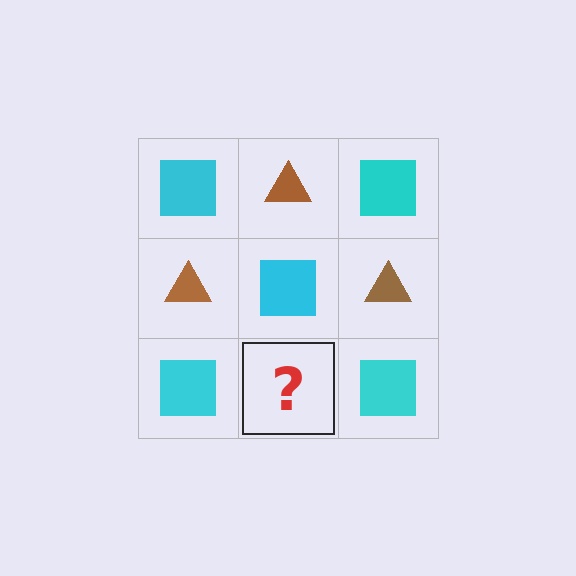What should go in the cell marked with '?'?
The missing cell should contain a brown triangle.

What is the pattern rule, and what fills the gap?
The rule is that it alternates cyan square and brown triangle in a checkerboard pattern. The gap should be filled with a brown triangle.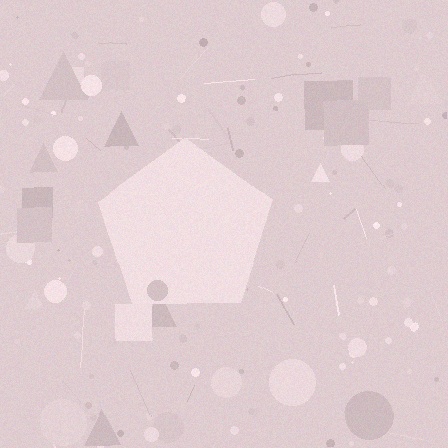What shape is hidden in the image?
A pentagon is hidden in the image.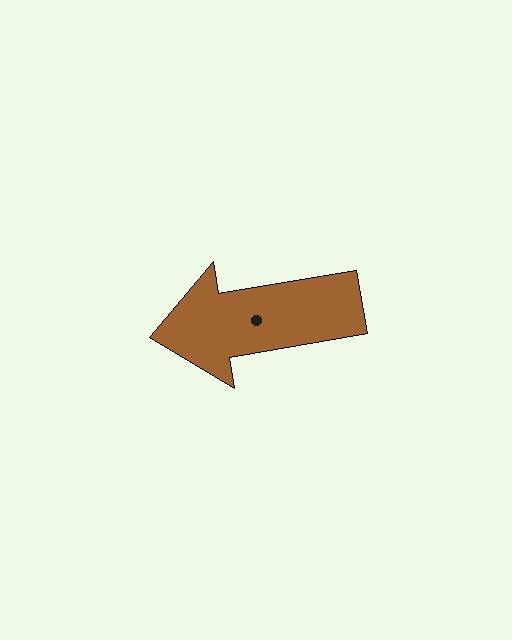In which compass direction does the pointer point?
West.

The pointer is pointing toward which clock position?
Roughly 9 o'clock.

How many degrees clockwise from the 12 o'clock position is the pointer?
Approximately 260 degrees.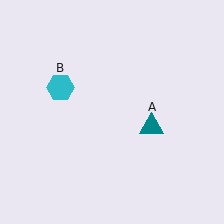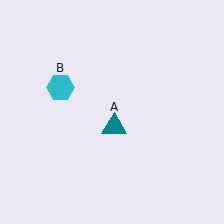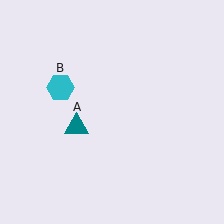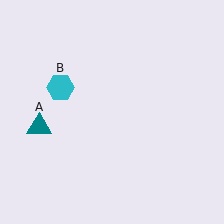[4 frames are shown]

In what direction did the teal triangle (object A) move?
The teal triangle (object A) moved left.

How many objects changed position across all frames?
1 object changed position: teal triangle (object A).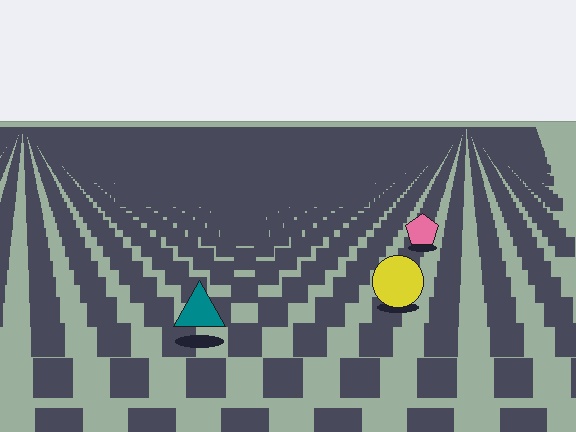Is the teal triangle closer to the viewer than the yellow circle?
Yes. The teal triangle is closer — you can tell from the texture gradient: the ground texture is coarser near it.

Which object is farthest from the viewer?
The pink pentagon is farthest from the viewer. It appears smaller and the ground texture around it is denser.